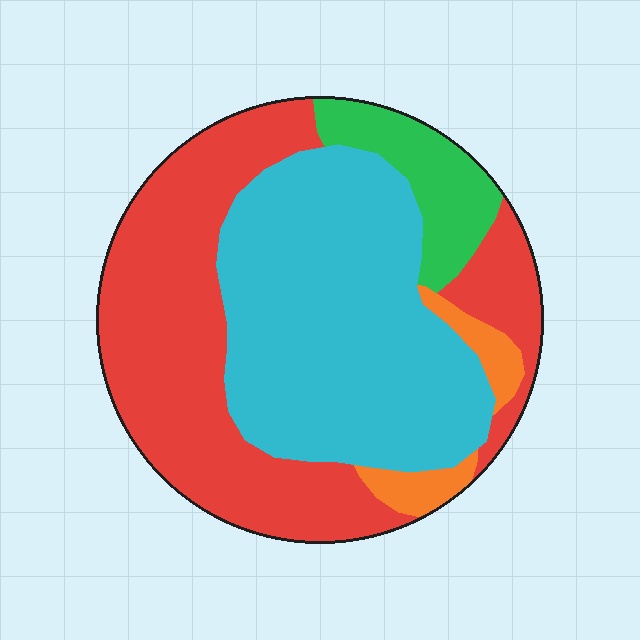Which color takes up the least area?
Orange, at roughly 5%.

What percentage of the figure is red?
Red takes up about two fifths (2/5) of the figure.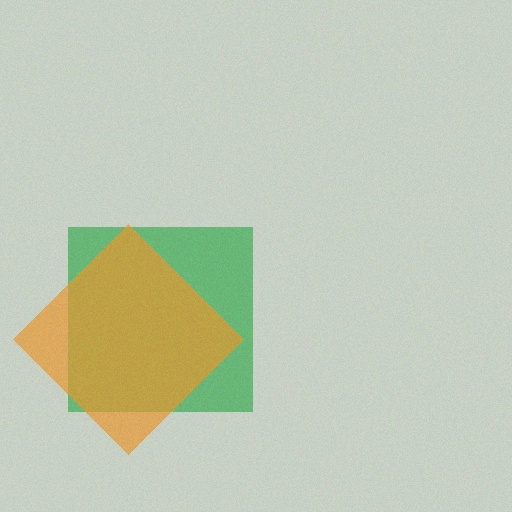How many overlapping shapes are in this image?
There are 2 overlapping shapes in the image.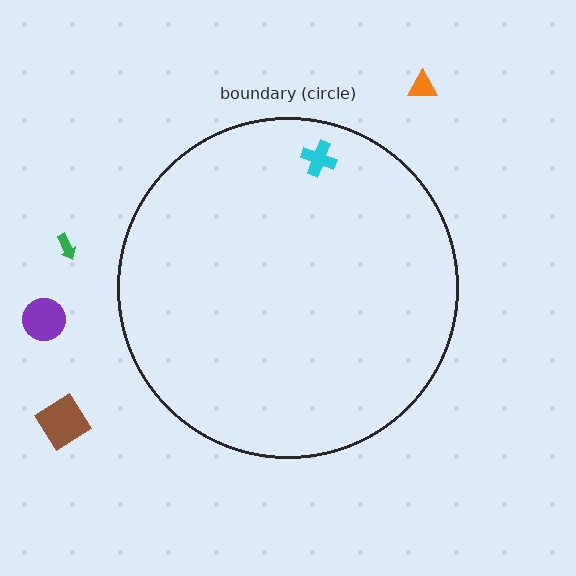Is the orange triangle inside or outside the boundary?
Outside.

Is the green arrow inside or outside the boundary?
Outside.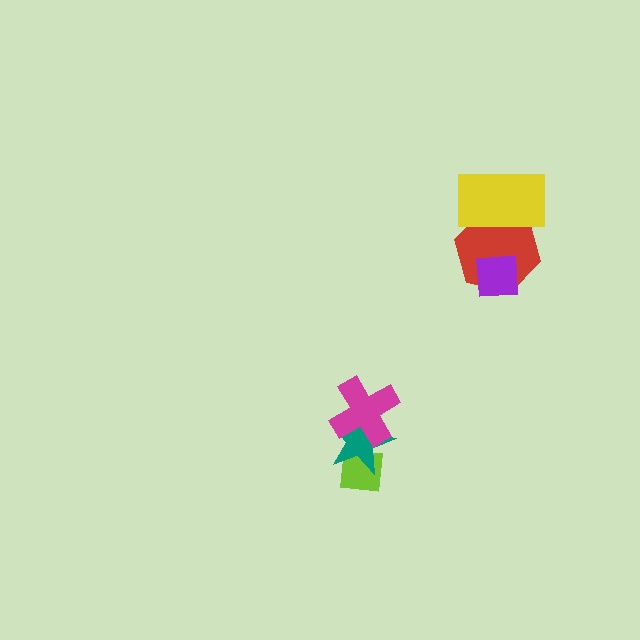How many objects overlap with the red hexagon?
2 objects overlap with the red hexagon.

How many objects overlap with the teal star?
2 objects overlap with the teal star.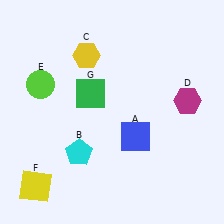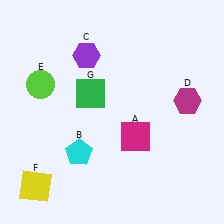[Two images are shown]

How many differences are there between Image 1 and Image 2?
There are 2 differences between the two images.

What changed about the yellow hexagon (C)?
In Image 1, C is yellow. In Image 2, it changed to purple.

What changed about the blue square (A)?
In Image 1, A is blue. In Image 2, it changed to magenta.